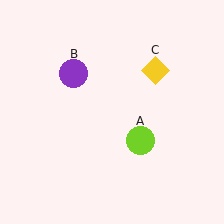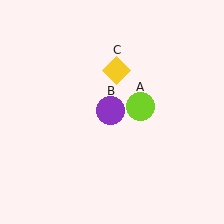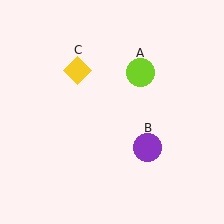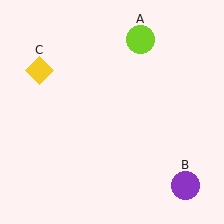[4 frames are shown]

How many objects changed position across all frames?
3 objects changed position: lime circle (object A), purple circle (object B), yellow diamond (object C).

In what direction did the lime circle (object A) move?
The lime circle (object A) moved up.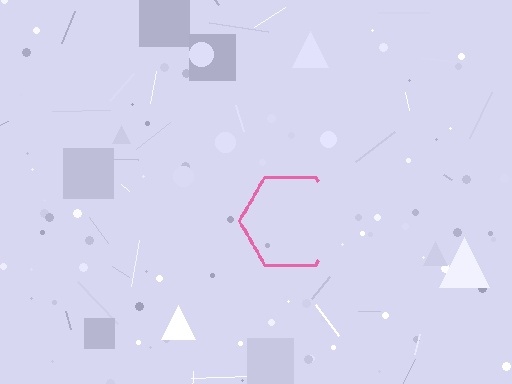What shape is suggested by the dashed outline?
The dashed outline suggests a hexagon.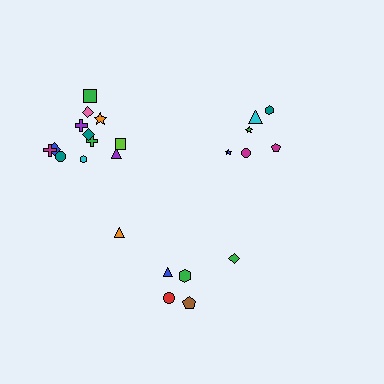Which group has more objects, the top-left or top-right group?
The top-left group.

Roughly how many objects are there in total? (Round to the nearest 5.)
Roughly 25 objects in total.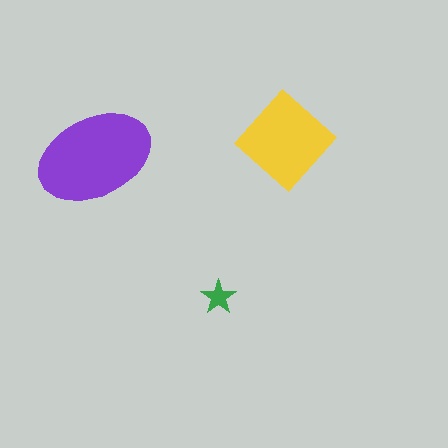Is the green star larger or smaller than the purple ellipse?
Smaller.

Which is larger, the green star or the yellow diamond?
The yellow diamond.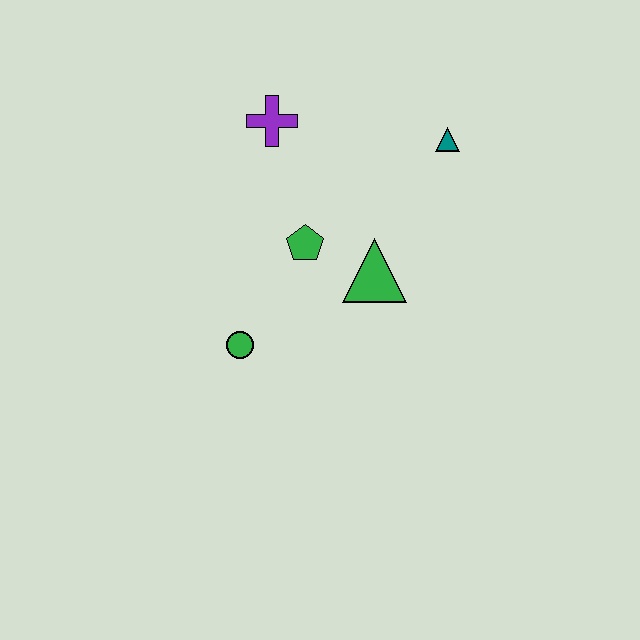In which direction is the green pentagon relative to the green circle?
The green pentagon is above the green circle.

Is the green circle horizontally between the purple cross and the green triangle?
No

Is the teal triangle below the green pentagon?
No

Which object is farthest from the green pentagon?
The teal triangle is farthest from the green pentagon.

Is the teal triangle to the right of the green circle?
Yes